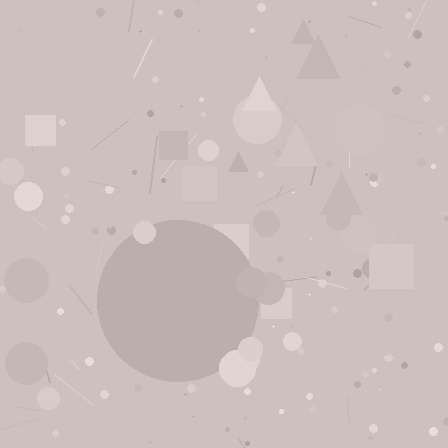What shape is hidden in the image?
A circle is hidden in the image.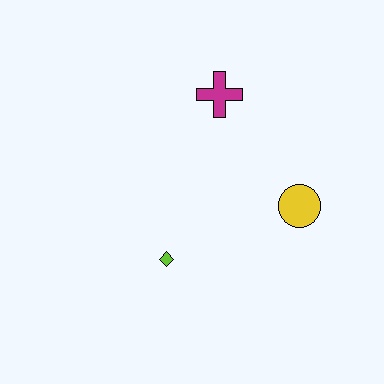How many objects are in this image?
There are 3 objects.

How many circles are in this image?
There is 1 circle.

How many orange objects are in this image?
There are no orange objects.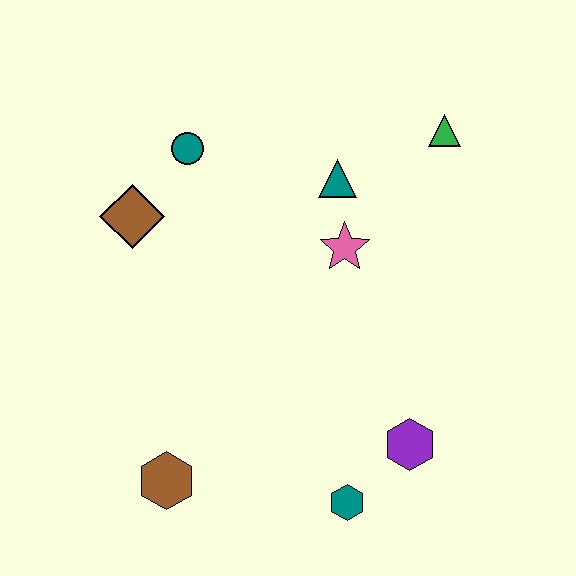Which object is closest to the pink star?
The teal triangle is closest to the pink star.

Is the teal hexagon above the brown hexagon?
No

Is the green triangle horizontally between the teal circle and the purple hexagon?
No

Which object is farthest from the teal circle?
The teal hexagon is farthest from the teal circle.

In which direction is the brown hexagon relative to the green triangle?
The brown hexagon is below the green triangle.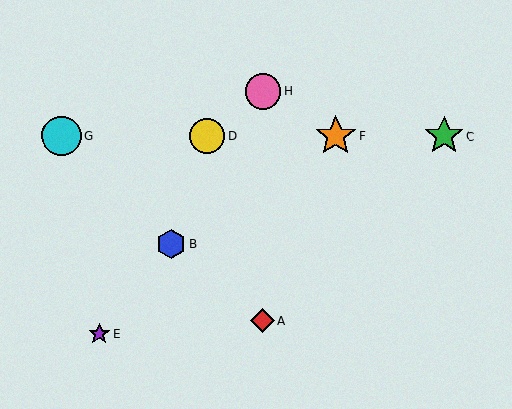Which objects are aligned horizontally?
Objects C, D, F, G are aligned horizontally.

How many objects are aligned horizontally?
4 objects (C, D, F, G) are aligned horizontally.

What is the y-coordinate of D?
Object D is at y≈136.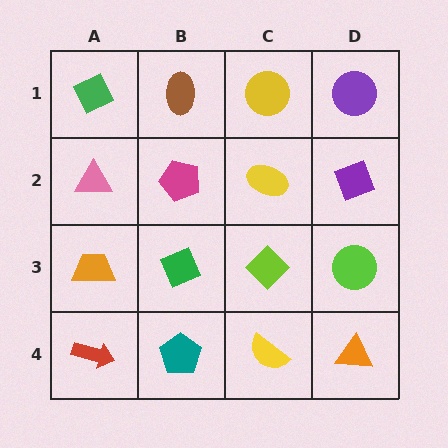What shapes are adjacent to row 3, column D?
A purple diamond (row 2, column D), an orange triangle (row 4, column D), a lime diamond (row 3, column C).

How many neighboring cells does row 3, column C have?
4.